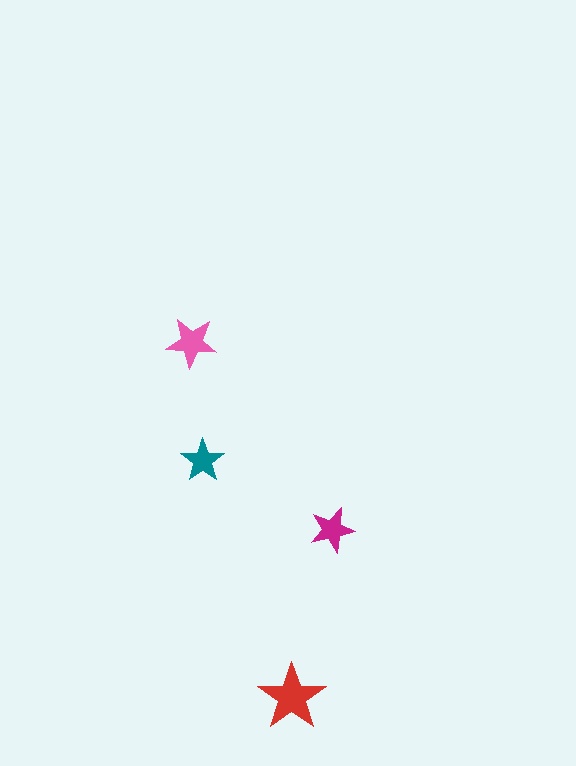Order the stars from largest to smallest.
the red one, the pink one, the magenta one, the teal one.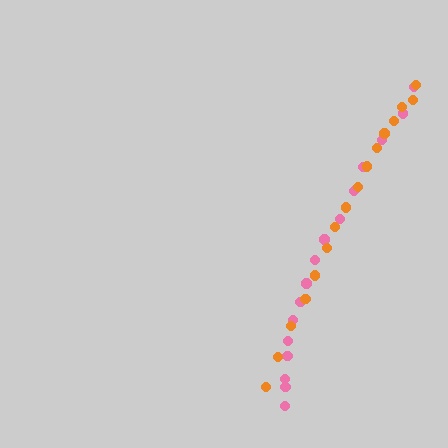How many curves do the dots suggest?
There are 2 distinct paths.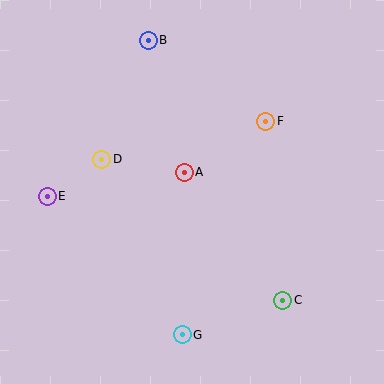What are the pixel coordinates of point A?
Point A is at (184, 172).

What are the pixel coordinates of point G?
Point G is at (182, 335).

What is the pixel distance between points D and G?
The distance between D and G is 193 pixels.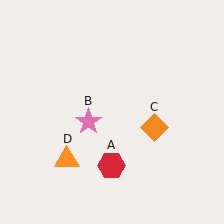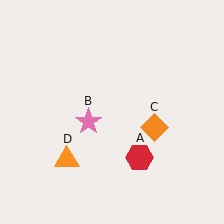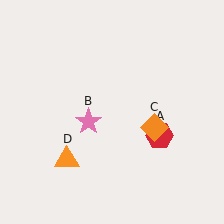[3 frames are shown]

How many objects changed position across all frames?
1 object changed position: red hexagon (object A).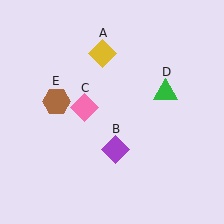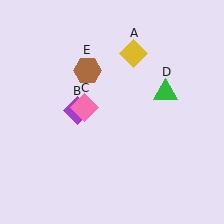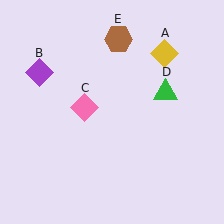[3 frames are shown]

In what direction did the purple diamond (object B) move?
The purple diamond (object B) moved up and to the left.